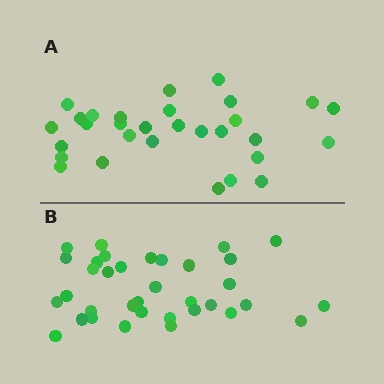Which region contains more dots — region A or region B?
Region B (the bottom region) has more dots.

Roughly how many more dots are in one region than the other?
Region B has about 5 more dots than region A.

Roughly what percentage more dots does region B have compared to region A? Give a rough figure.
About 15% more.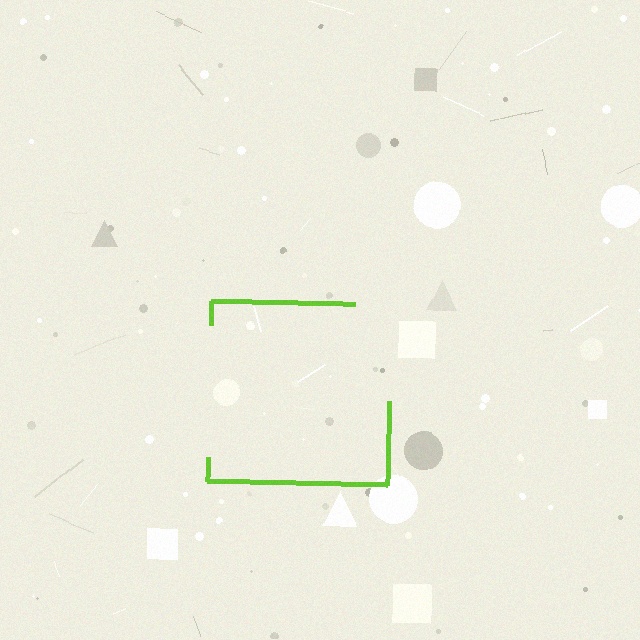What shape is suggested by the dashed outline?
The dashed outline suggests a square.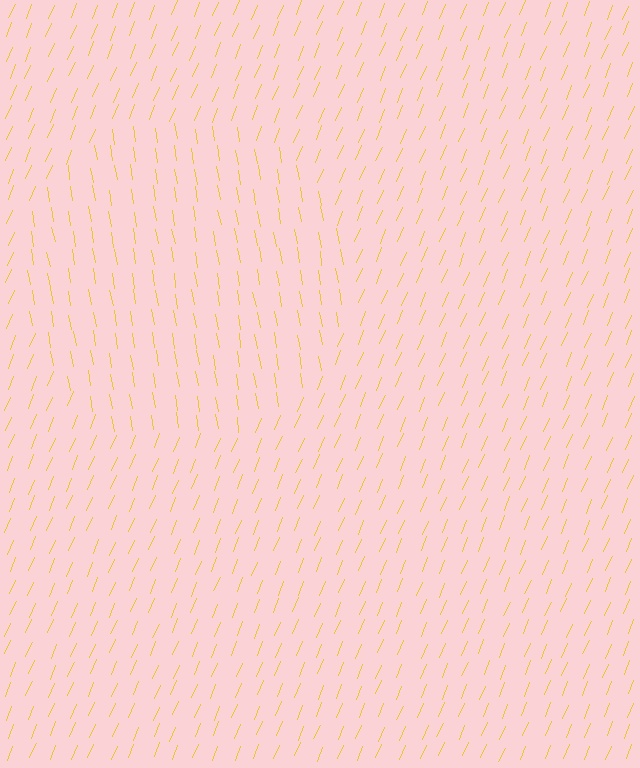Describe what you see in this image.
The image is filled with small yellow line segments. A circle region in the image has lines oriented differently from the surrounding lines, creating a visible texture boundary.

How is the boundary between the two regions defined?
The boundary is defined purely by a change in line orientation (approximately 32 degrees difference). All lines are the same color and thickness.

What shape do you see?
I see a circle.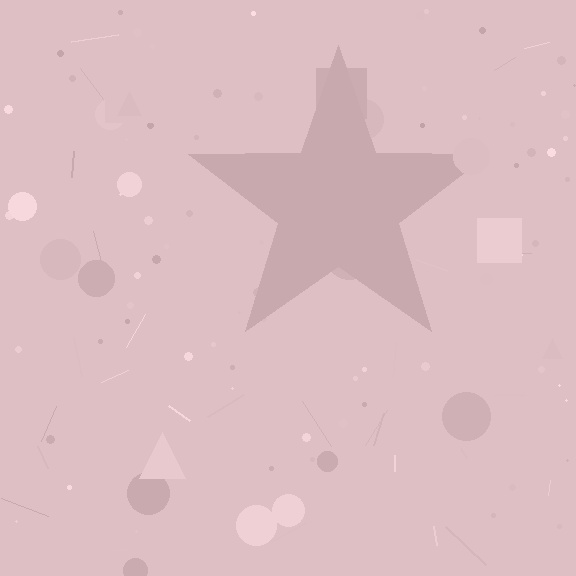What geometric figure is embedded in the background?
A star is embedded in the background.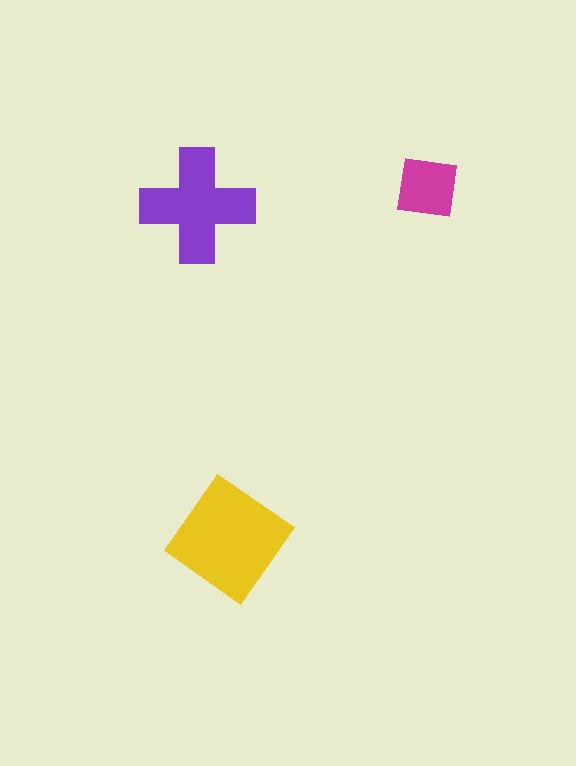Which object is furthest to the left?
The purple cross is leftmost.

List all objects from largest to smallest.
The yellow diamond, the purple cross, the magenta square.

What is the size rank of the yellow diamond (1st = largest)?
1st.